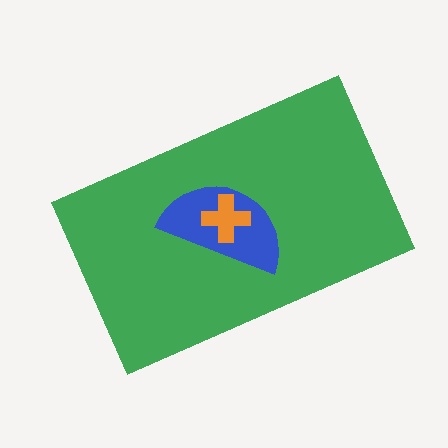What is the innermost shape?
The orange cross.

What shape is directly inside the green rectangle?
The blue semicircle.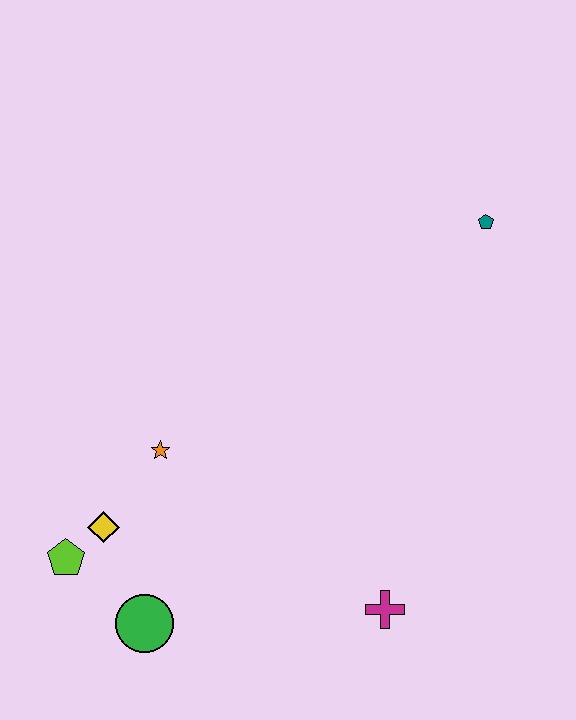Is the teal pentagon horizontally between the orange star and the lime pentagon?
No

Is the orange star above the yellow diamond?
Yes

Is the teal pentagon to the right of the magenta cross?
Yes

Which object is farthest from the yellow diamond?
The teal pentagon is farthest from the yellow diamond.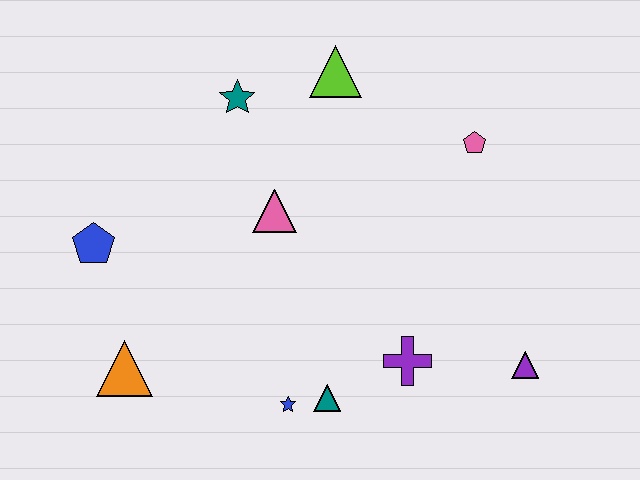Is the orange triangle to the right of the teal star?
No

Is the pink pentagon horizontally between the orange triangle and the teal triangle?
No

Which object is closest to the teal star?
The lime triangle is closest to the teal star.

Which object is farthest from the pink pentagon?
The orange triangle is farthest from the pink pentagon.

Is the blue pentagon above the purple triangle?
Yes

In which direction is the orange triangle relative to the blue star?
The orange triangle is to the left of the blue star.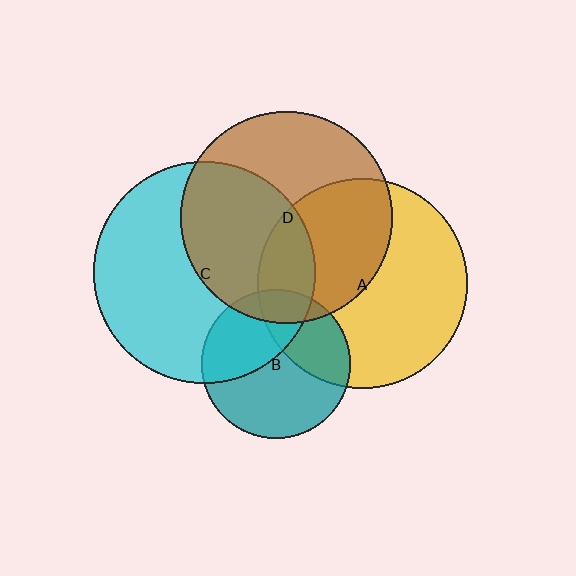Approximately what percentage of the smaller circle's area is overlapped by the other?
Approximately 35%.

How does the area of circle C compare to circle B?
Approximately 2.2 times.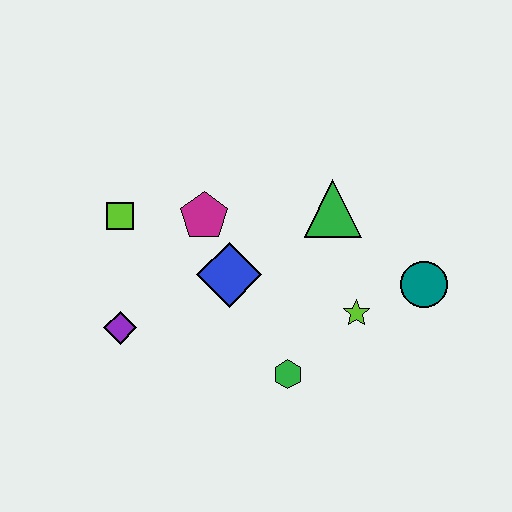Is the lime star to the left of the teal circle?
Yes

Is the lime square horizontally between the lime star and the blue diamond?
No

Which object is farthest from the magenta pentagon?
The teal circle is farthest from the magenta pentagon.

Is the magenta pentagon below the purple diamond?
No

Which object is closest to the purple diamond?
The lime square is closest to the purple diamond.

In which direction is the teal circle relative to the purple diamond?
The teal circle is to the right of the purple diamond.